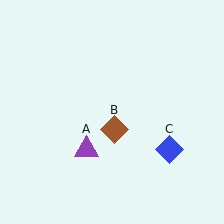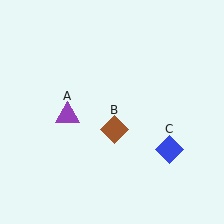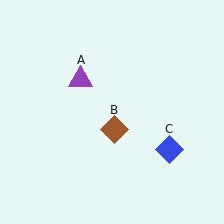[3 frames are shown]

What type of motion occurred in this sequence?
The purple triangle (object A) rotated clockwise around the center of the scene.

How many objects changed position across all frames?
1 object changed position: purple triangle (object A).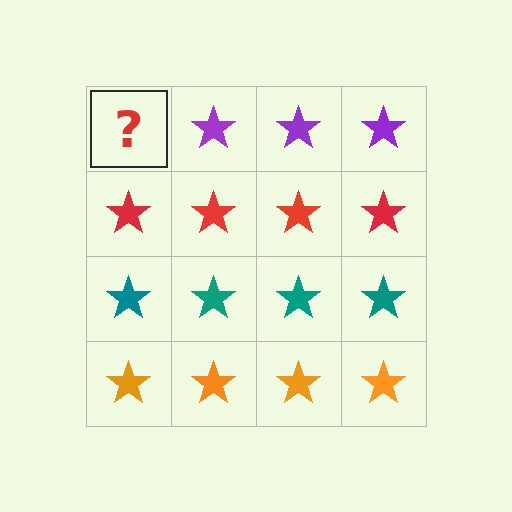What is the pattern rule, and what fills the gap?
The rule is that each row has a consistent color. The gap should be filled with a purple star.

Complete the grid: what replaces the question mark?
The question mark should be replaced with a purple star.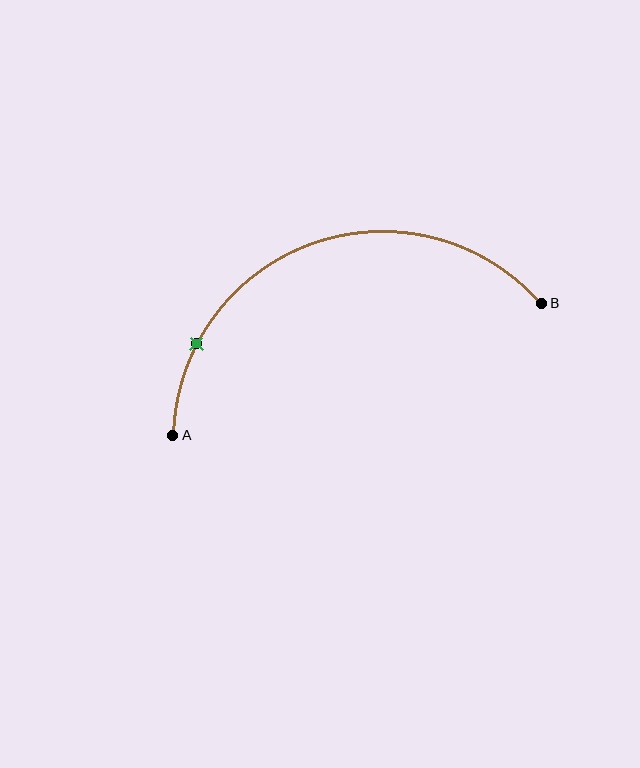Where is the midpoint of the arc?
The arc midpoint is the point on the curve farthest from the straight line joining A and B. It sits above that line.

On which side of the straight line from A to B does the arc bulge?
The arc bulges above the straight line connecting A and B.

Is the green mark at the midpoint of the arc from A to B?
No. The green mark lies on the arc but is closer to endpoint A. The arc midpoint would be at the point on the curve equidistant along the arc from both A and B.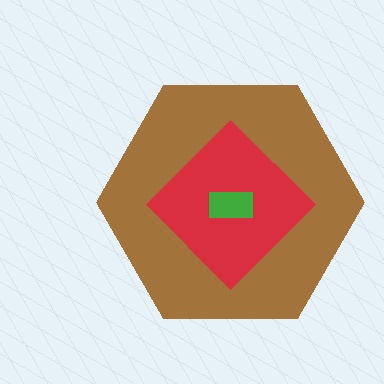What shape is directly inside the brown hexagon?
The red diamond.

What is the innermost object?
The green rectangle.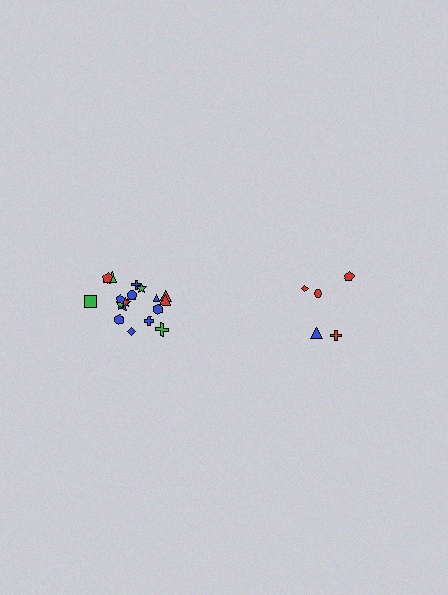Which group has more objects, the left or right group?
The left group.